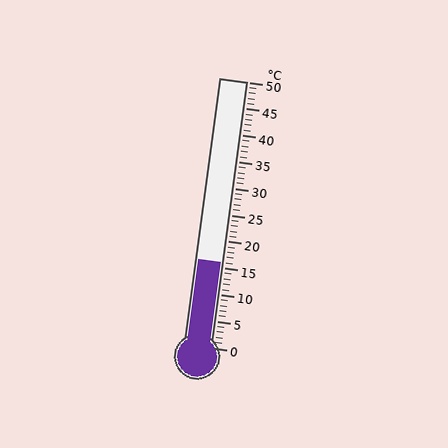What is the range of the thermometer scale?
The thermometer scale ranges from 0°C to 50°C.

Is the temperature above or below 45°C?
The temperature is below 45°C.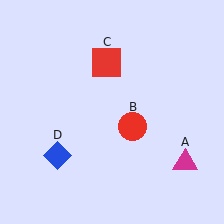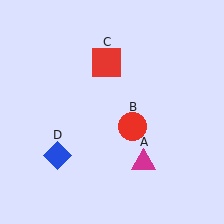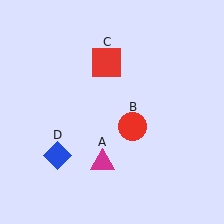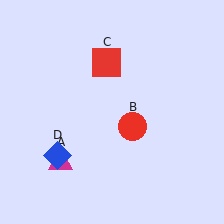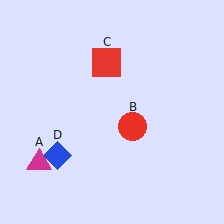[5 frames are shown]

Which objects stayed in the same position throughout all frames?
Red circle (object B) and red square (object C) and blue diamond (object D) remained stationary.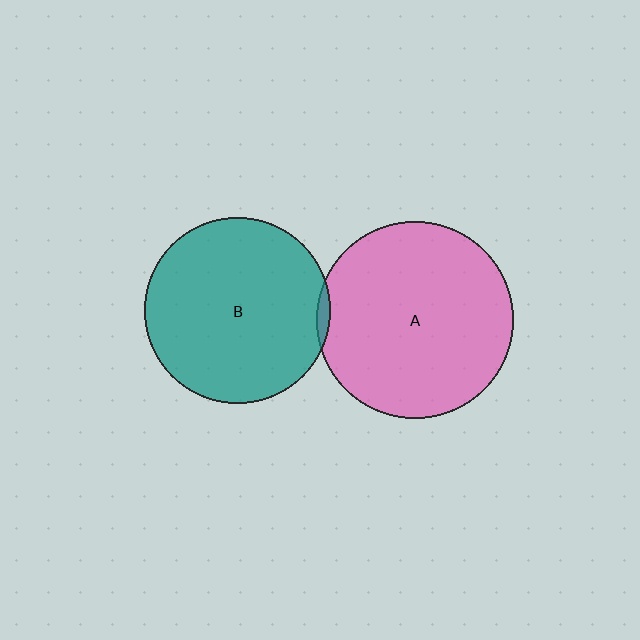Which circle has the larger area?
Circle A (pink).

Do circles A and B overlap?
Yes.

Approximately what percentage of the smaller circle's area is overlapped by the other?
Approximately 5%.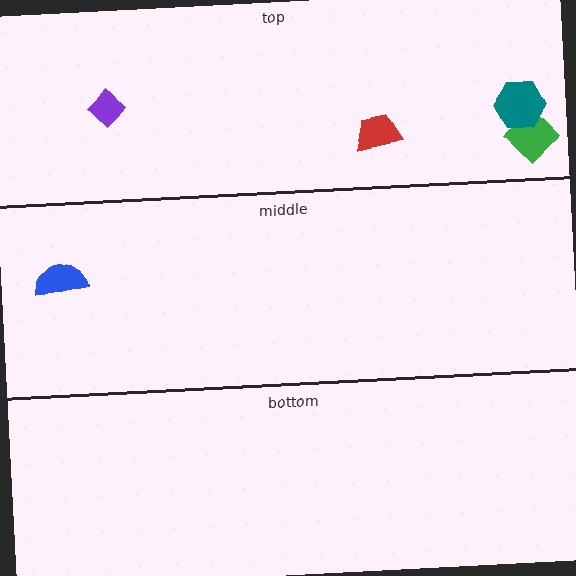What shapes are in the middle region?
The blue semicircle.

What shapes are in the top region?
The green diamond, the purple diamond, the teal hexagon, the red trapezoid.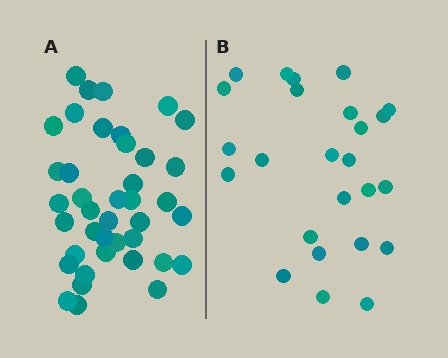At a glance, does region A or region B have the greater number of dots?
Region A (the left region) has more dots.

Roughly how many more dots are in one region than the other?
Region A has approximately 15 more dots than region B.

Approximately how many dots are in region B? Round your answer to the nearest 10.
About 20 dots. (The exact count is 25, which rounds to 20.)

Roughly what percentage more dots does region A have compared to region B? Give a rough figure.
About 60% more.